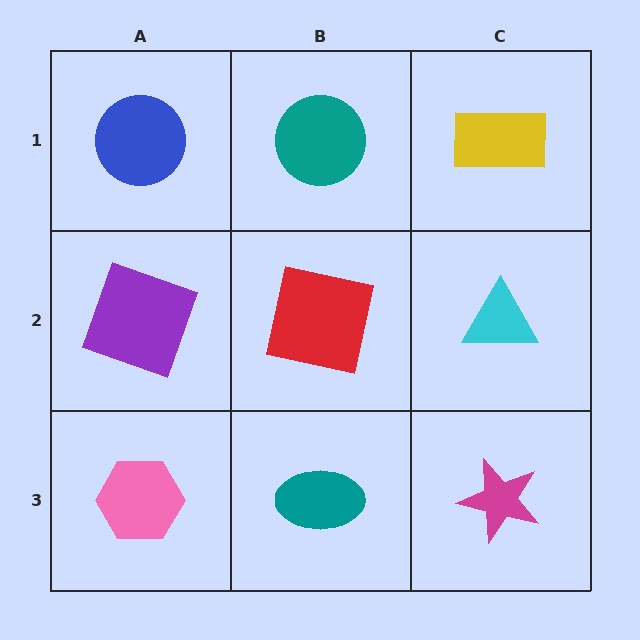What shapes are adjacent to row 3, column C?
A cyan triangle (row 2, column C), a teal ellipse (row 3, column B).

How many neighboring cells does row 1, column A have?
2.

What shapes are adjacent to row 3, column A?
A purple square (row 2, column A), a teal ellipse (row 3, column B).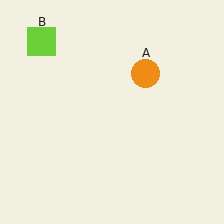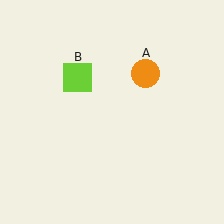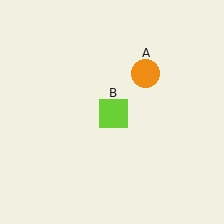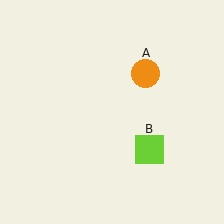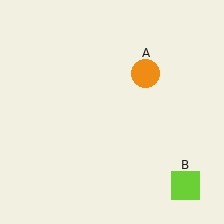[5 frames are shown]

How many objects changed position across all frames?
1 object changed position: lime square (object B).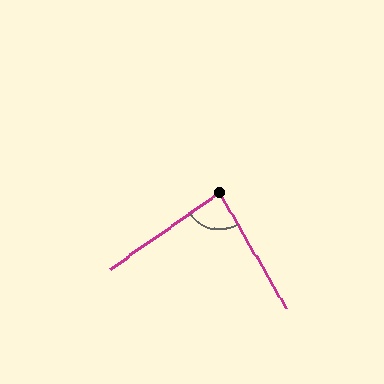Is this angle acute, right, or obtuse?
It is approximately a right angle.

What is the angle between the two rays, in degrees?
Approximately 85 degrees.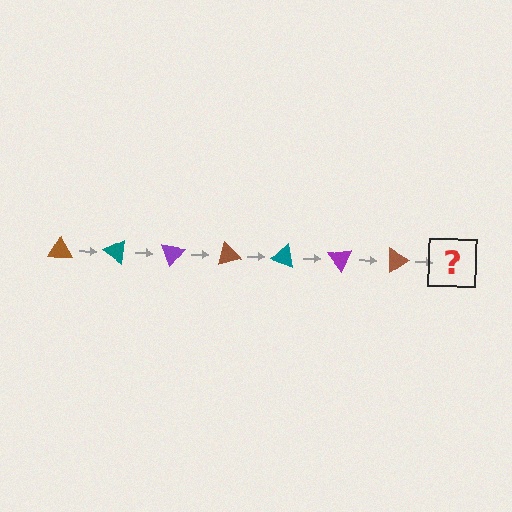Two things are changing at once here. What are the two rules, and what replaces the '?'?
The two rules are that it rotates 35 degrees each step and the color cycles through brown, teal, and purple. The '?' should be a teal triangle, rotated 245 degrees from the start.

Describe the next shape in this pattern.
It should be a teal triangle, rotated 245 degrees from the start.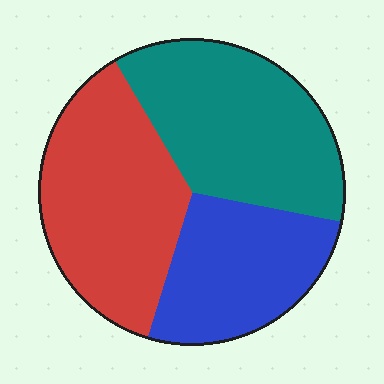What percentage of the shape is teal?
Teal covers around 35% of the shape.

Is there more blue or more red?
Red.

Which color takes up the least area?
Blue, at roughly 25%.